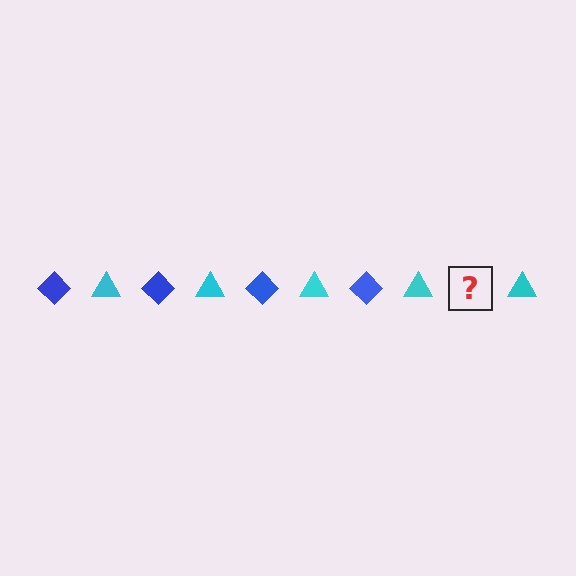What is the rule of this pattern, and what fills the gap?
The rule is that the pattern alternates between blue diamond and cyan triangle. The gap should be filled with a blue diamond.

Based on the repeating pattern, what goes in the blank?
The blank should be a blue diamond.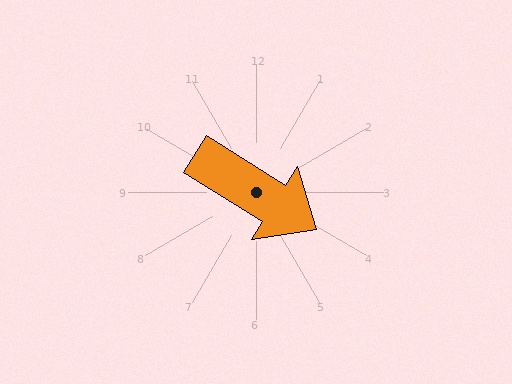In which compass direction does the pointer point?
Southeast.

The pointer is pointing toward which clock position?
Roughly 4 o'clock.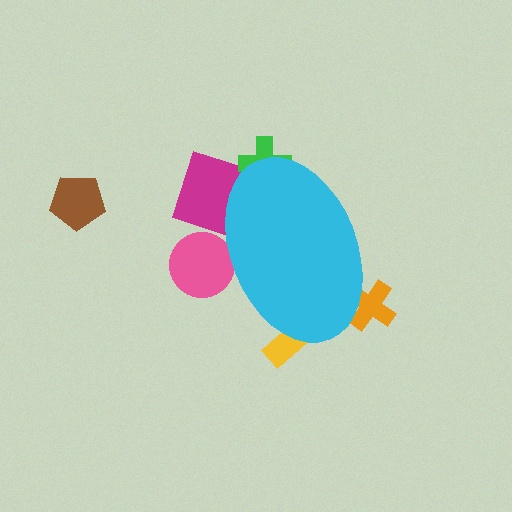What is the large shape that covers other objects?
A cyan ellipse.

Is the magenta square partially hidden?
Yes, the magenta square is partially hidden behind the cyan ellipse.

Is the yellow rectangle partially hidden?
Yes, the yellow rectangle is partially hidden behind the cyan ellipse.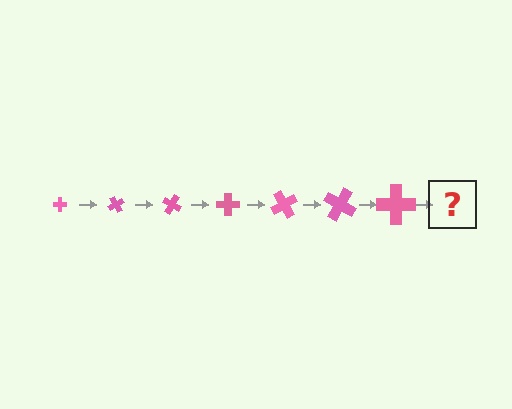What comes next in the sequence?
The next element should be a cross, larger than the previous one and rotated 420 degrees from the start.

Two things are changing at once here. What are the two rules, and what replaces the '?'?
The two rules are that the cross grows larger each step and it rotates 60 degrees each step. The '?' should be a cross, larger than the previous one and rotated 420 degrees from the start.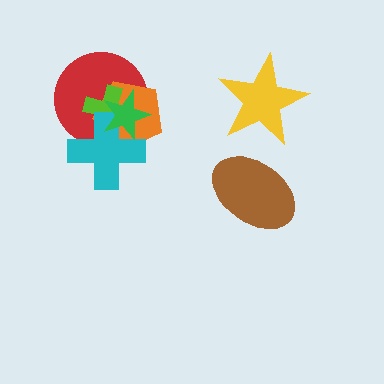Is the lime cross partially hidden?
Yes, it is partially covered by another shape.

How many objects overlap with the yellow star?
0 objects overlap with the yellow star.